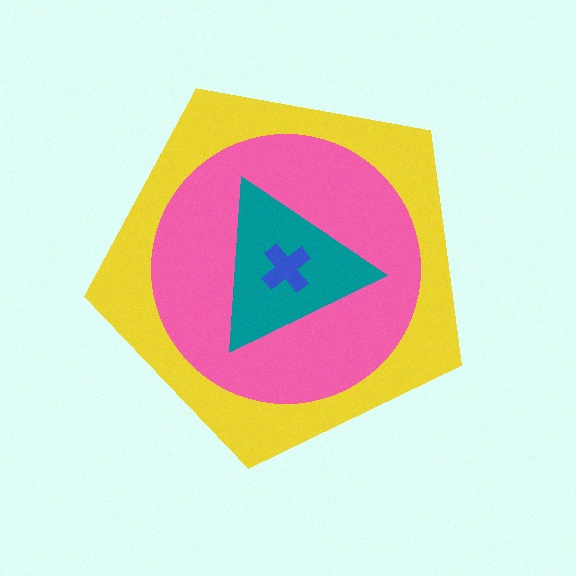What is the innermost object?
The blue cross.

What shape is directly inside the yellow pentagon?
The pink circle.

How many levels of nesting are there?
4.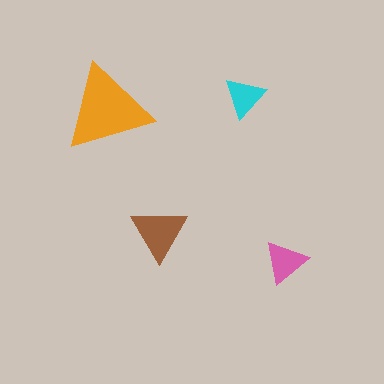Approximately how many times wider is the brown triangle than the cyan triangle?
About 1.5 times wider.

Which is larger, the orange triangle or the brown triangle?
The orange one.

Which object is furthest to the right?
The pink triangle is rightmost.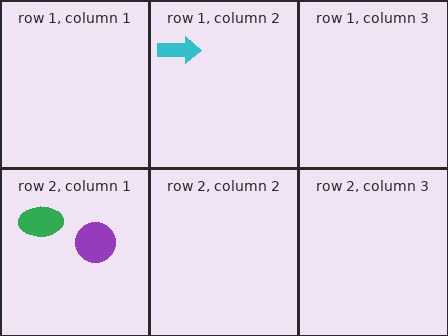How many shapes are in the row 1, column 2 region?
1.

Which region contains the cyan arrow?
The row 1, column 2 region.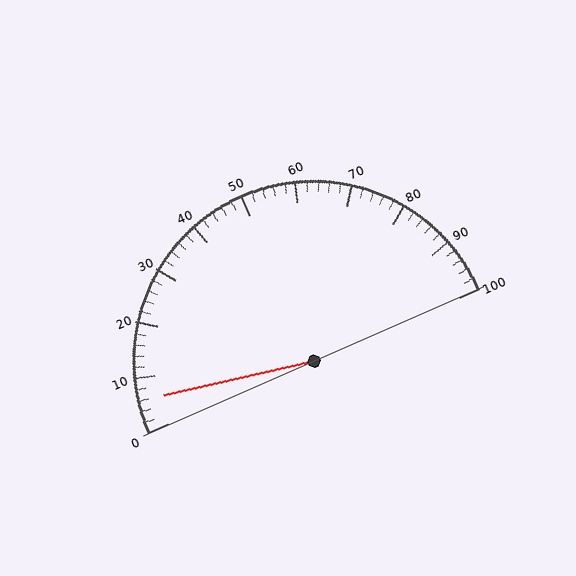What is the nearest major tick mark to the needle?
The nearest major tick mark is 10.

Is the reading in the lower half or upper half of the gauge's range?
The reading is in the lower half of the range (0 to 100).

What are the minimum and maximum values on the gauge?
The gauge ranges from 0 to 100.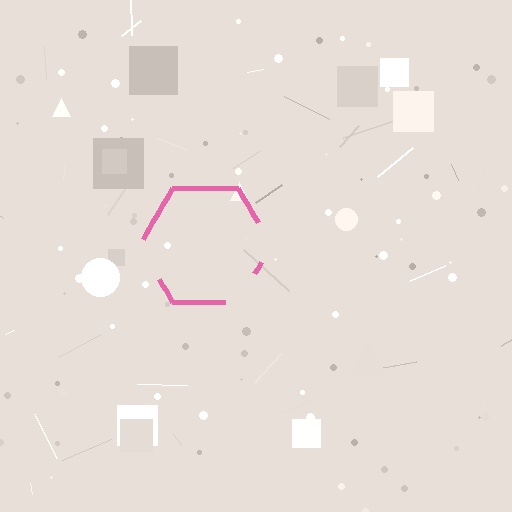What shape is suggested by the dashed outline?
The dashed outline suggests a hexagon.